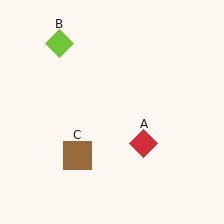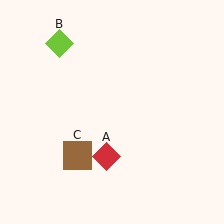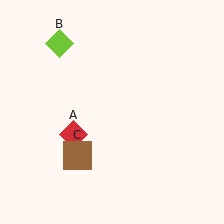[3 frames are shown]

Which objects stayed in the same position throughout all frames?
Lime diamond (object B) and brown square (object C) remained stationary.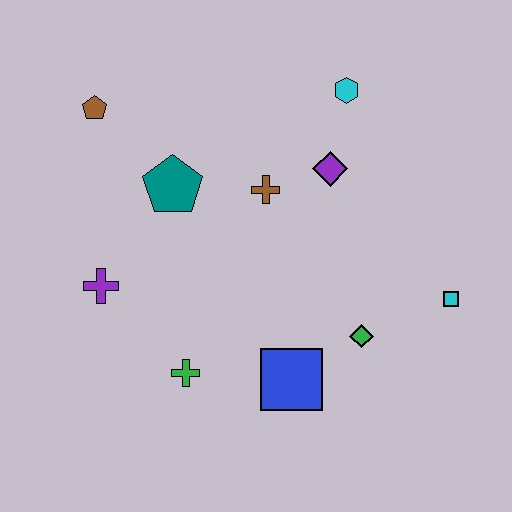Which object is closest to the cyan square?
The green diamond is closest to the cyan square.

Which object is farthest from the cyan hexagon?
The green cross is farthest from the cyan hexagon.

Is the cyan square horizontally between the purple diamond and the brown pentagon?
No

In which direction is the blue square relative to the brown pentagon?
The blue square is below the brown pentagon.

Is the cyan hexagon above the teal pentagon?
Yes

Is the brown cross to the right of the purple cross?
Yes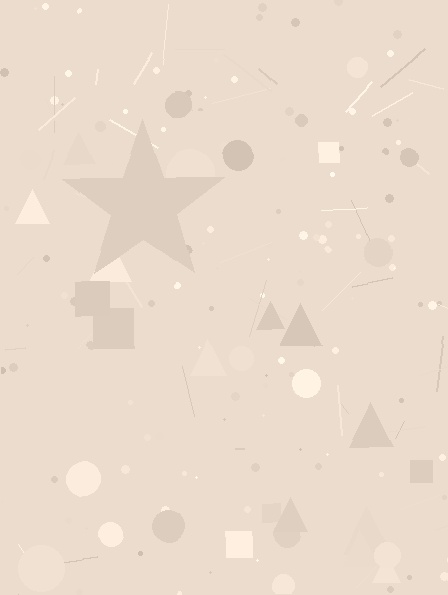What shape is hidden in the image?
A star is hidden in the image.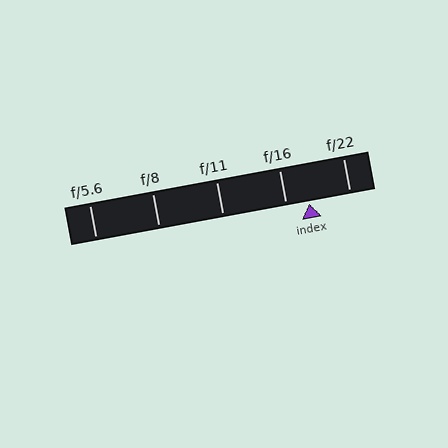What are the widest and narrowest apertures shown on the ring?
The widest aperture shown is f/5.6 and the narrowest is f/22.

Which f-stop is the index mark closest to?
The index mark is closest to f/16.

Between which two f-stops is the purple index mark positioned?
The index mark is between f/16 and f/22.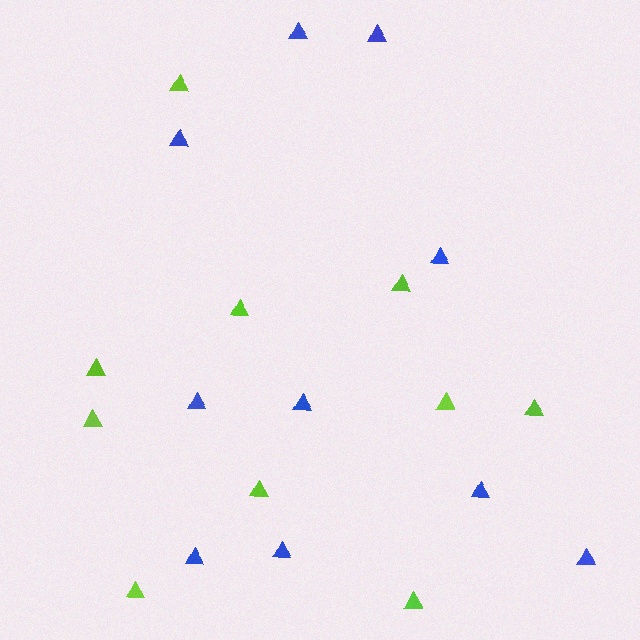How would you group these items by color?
There are 2 groups: one group of lime triangles (10) and one group of blue triangles (10).